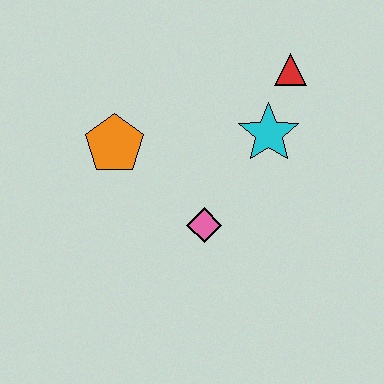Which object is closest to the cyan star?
The red triangle is closest to the cyan star.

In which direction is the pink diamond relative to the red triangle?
The pink diamond is below the red triangle.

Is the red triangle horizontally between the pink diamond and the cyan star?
No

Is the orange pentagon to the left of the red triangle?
Yes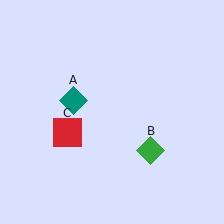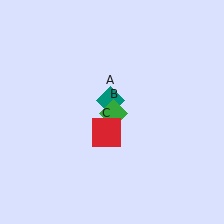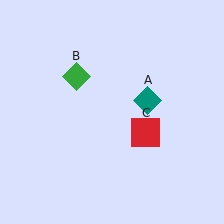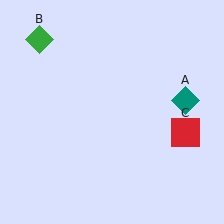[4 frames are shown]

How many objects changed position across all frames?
3 objects changed position: teal diamond (object A), green diamond (object B), red square (object C).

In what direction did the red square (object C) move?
The red square (object C) moved right.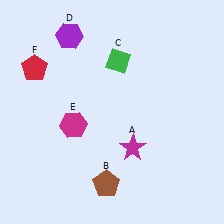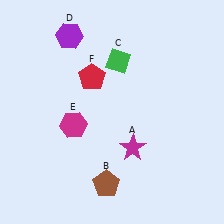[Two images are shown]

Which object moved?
The red pentagon (F) moved right.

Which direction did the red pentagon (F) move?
The red pentagon (F) moved right.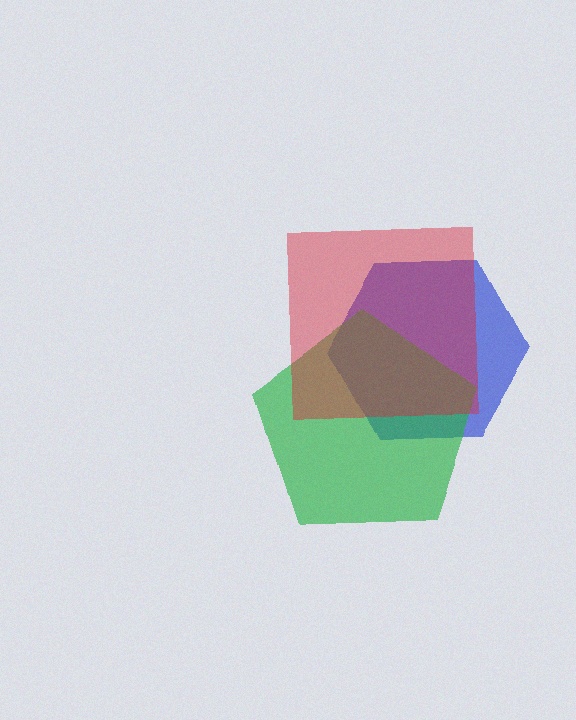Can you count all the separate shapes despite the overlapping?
Yes, there are 3 separate shapes.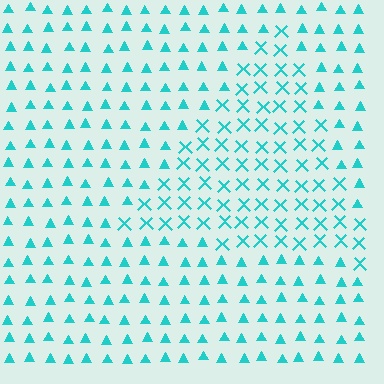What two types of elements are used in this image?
The image uses X marks inside the triangle region and triangles outside it.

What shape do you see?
I see a triangle.